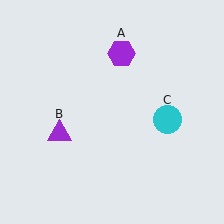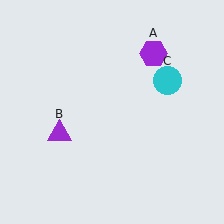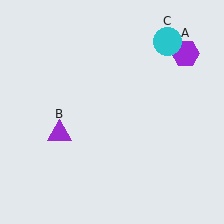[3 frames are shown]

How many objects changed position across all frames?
2 objects changed position: purple hexagon (object A), cyan circle (object C).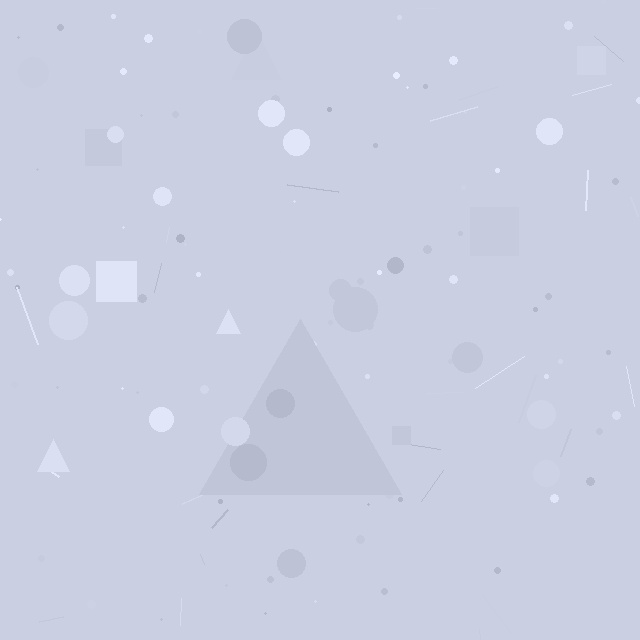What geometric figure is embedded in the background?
A triangle is embedded in the background.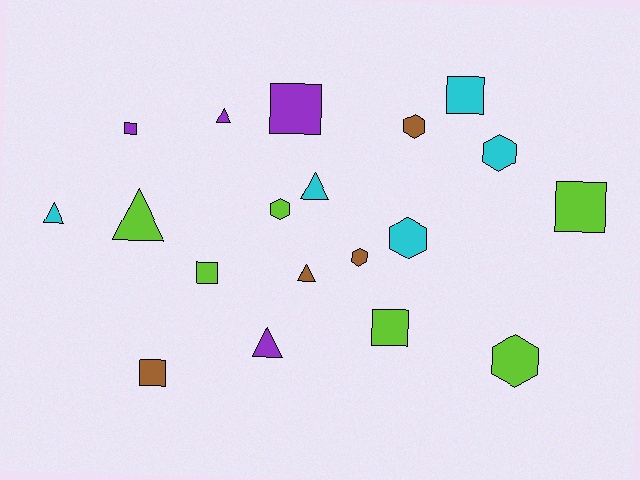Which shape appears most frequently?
Square, with 7 objects.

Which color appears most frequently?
Lime, with 6 objects.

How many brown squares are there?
There is 1 brown square.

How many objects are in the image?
There are 19 objects.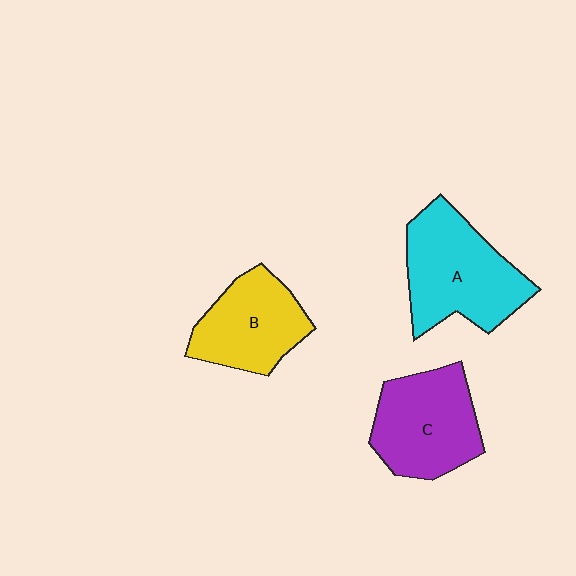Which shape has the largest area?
Shape A (cyan).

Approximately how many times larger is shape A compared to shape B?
Approximately 1.3 times.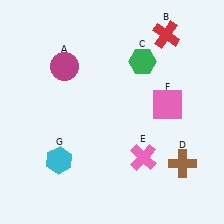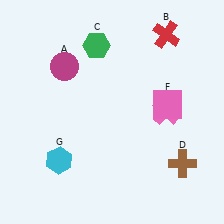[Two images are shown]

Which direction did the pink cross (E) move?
The pink cross (E) moved up.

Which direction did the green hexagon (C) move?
The green hexagon (C) moved left.